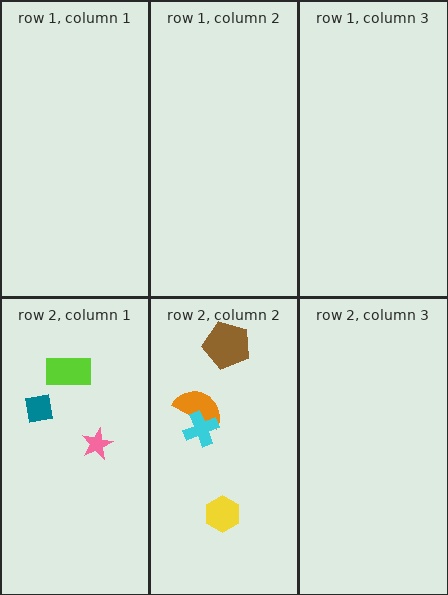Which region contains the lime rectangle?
The row 2, column 1 region.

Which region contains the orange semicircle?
The row 2, column 2 region.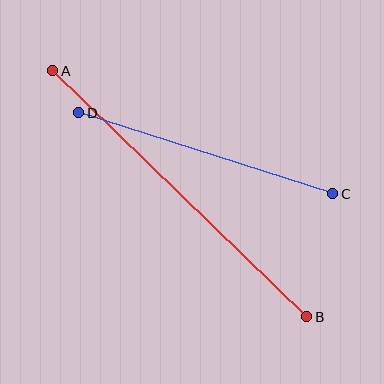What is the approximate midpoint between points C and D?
The midpoint is at approximately (206, 153) pixels.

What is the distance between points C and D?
The distance is approximately 267 pixels.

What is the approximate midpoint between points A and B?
The midpoint is at approximately (180, 194) pixels.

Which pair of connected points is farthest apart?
Points A and B are farthest apart.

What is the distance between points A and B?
The distance is approximately 354 pixels.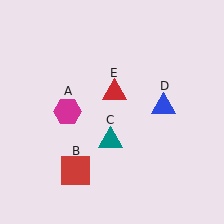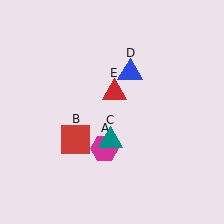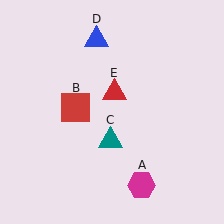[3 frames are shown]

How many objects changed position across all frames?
3 objects changed position: magenta hexagon (object A), red square (object B), blue triangle (object D).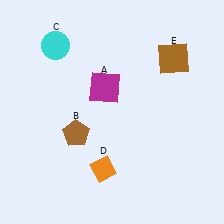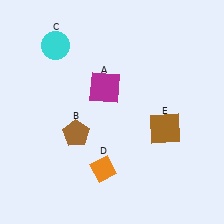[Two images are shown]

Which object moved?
The brown square (E) moved down.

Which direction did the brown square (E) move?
The brown square (E) moved down.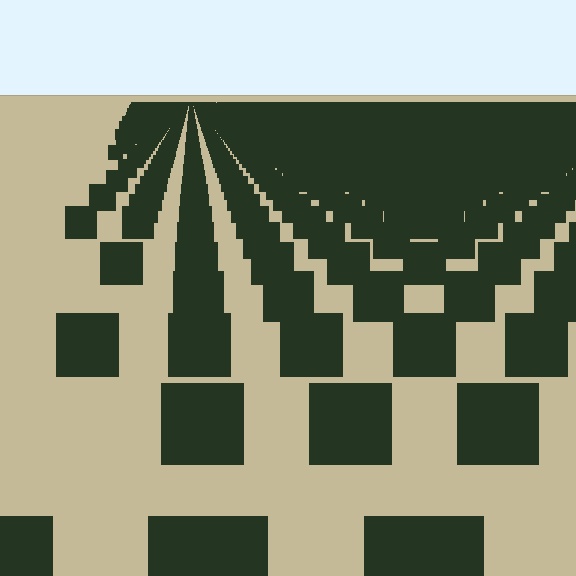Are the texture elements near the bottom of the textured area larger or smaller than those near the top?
Larger. Near the bottom, elements are closer to the viewer and appear at a bigger on-screen size.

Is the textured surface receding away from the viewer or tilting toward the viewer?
The surface is receding away from the viewer. Texture elements get smaller and denser toward the top.